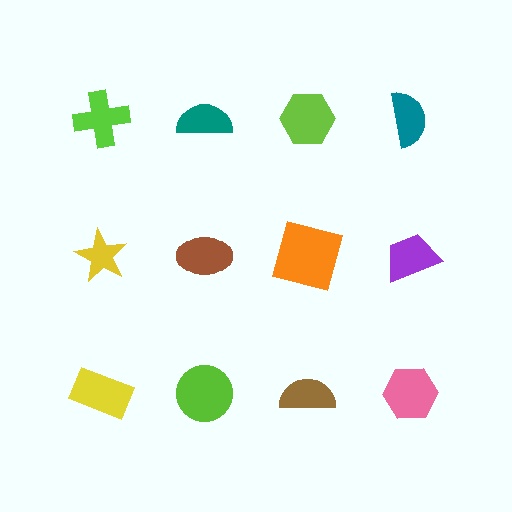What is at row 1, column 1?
A lime cross.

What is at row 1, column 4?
A teal semicircle.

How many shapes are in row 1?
4 shapes.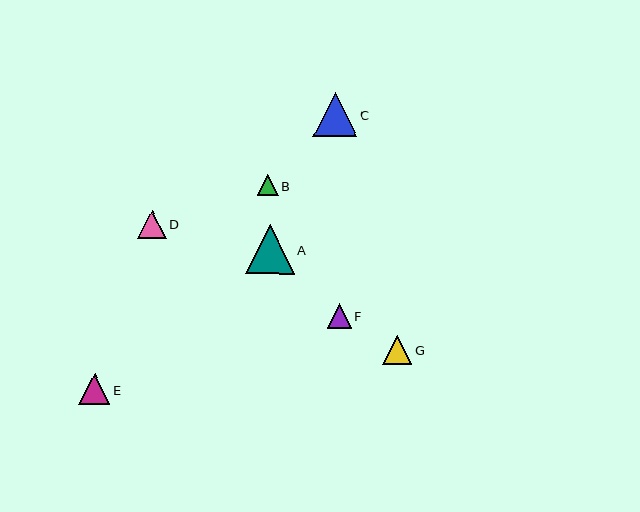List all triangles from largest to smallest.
From largest to smallest: A, C, E, G, D, F, B.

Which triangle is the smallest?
Triangle B is the smallest with a size of approximately 21 pixels.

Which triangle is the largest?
Triangle A is the largest with a size of approximately 49 pixels.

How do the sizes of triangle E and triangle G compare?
Triangle E and triangle G are approximately the same size.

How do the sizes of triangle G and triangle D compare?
Triangle G and triangle D are approximately the same size.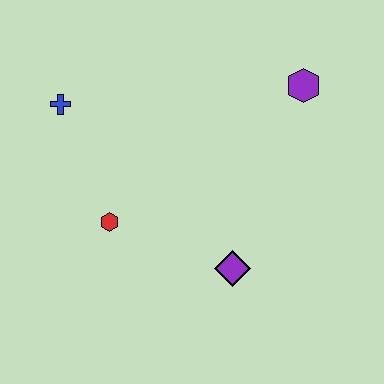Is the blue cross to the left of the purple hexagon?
Yes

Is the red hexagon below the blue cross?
Yes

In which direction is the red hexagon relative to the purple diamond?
The red hexagon is to the left of the purple diamond.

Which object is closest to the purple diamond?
The red hexagon is closest to the purple diamond.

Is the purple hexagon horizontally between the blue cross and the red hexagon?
No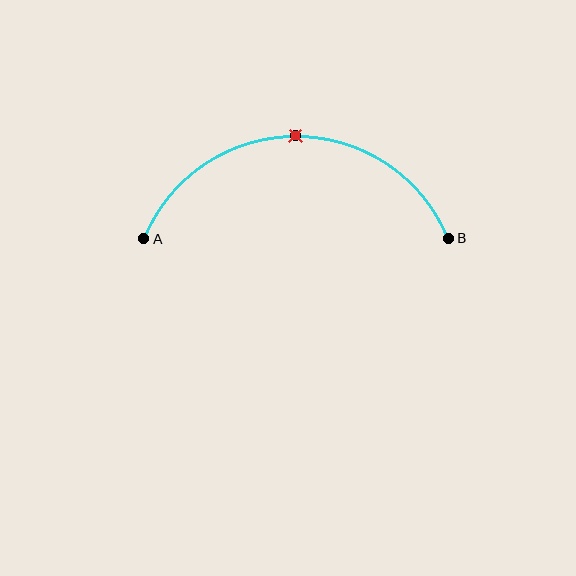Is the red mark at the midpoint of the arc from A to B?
Yes. The red mark lies on the arc at equal arc-length from both A and B — it is the arc midpoint.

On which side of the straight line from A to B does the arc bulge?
The arc bulges above the straight line connecting A and B.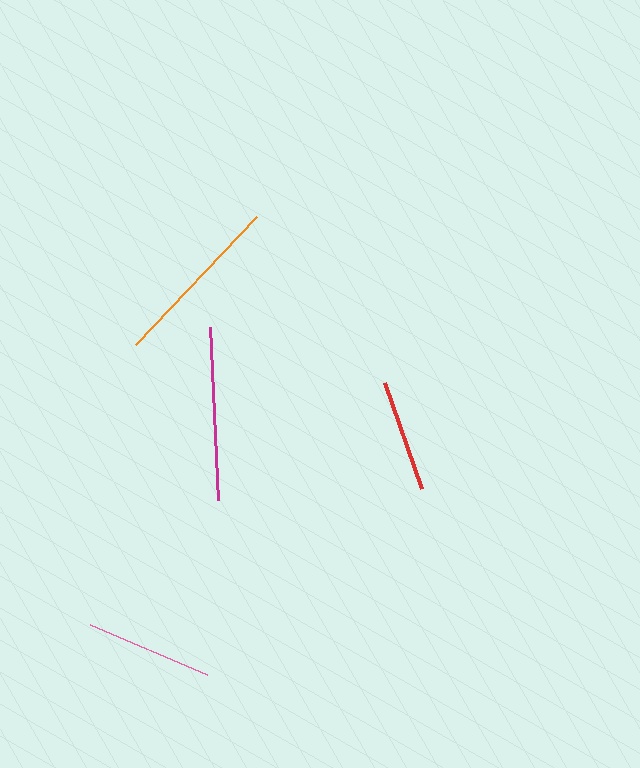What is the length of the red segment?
The red segment is approximately 112 pixels long.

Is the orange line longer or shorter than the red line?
The orange line is longer than the red line.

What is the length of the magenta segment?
The magenta segment is approximately 173 pixels long.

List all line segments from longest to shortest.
From longest to shortest: orange, magenta, pink, red.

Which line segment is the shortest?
The red line is the shortest at approximately 112 pixels.